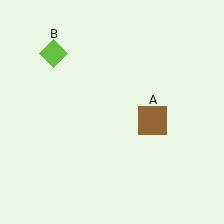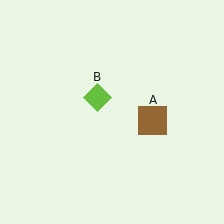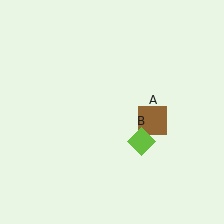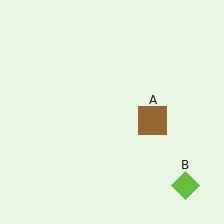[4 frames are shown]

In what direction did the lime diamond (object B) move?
The lime diamond (object B) moved down and to the right.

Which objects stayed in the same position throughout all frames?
Brown square (object A) remained stationary.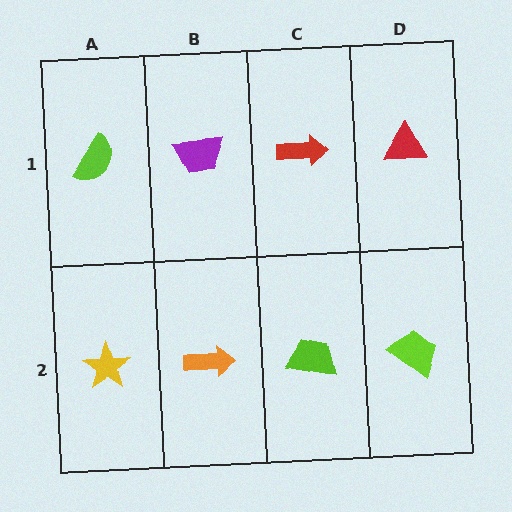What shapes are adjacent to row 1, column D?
A lime trapezoid (row 2, column D), a red arrow (row 1, column C).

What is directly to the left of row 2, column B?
A yellow star.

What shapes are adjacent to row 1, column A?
A yellow star (row 2, column A), a purple trapezoid (row 1, column B).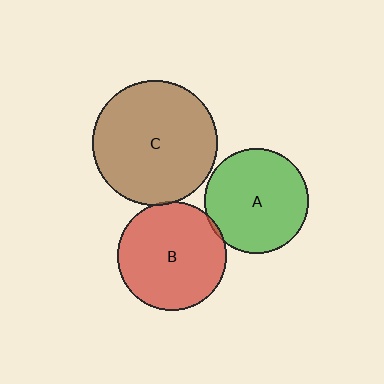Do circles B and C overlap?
Yes.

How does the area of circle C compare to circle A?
Approximately 1.4 times.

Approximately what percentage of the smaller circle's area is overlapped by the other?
Approximately 5%.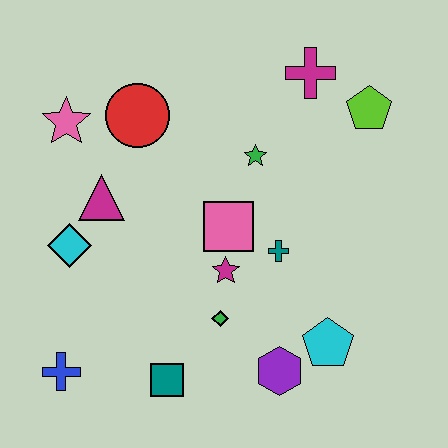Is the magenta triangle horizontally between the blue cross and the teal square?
Yes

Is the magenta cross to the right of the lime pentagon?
No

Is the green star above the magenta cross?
No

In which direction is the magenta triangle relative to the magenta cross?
The magenta triangle is to the left of the magenta cross.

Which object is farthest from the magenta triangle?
The lime pentagon is farthest from the magenta triangle.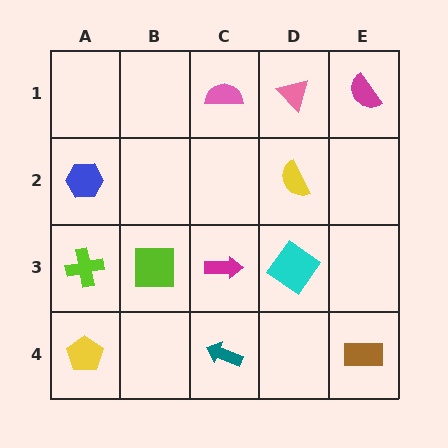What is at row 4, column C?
A teal arrow.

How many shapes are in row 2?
2 shapes.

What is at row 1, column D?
A pink triangle.